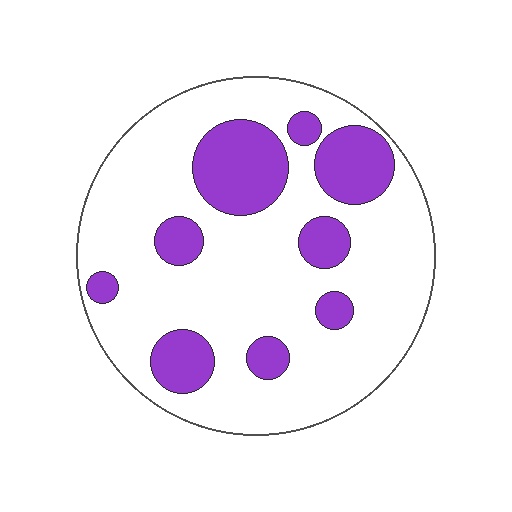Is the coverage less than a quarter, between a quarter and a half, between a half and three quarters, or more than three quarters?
Less than a quarter.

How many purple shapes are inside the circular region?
9.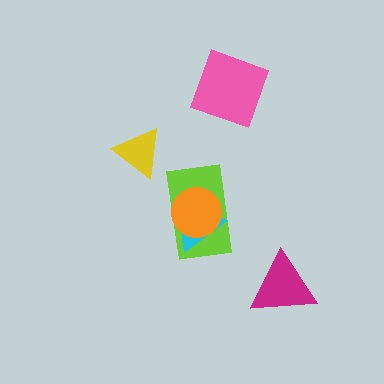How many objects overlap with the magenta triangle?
0 objects overlap with the magenta triangle.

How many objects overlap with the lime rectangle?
2 objects overlap with the lime rectangle.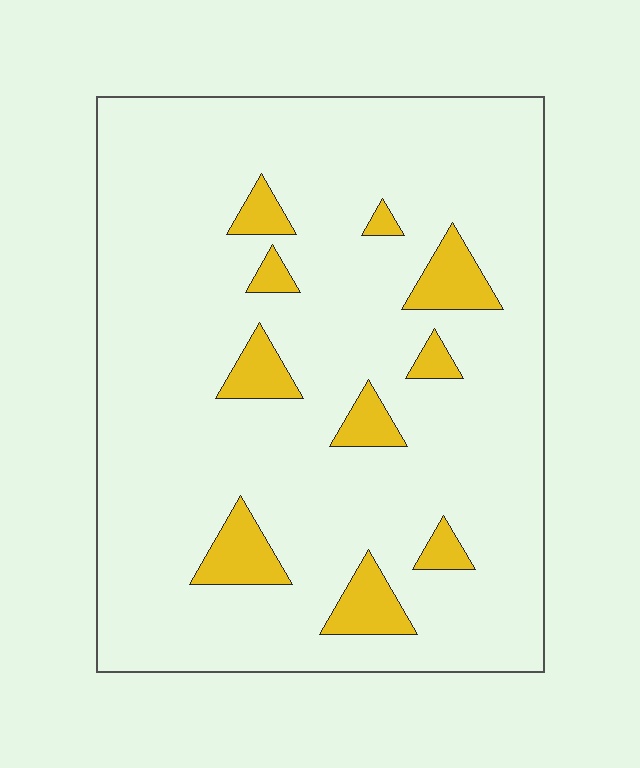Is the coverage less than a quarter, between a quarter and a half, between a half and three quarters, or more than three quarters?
Less than a quarter.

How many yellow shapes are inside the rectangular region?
10.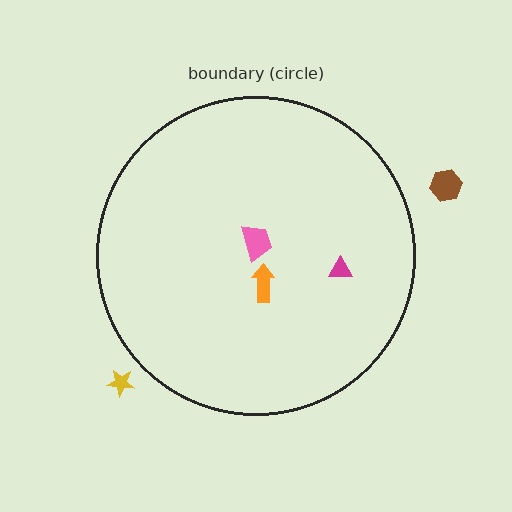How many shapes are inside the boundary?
3 inside, 2 outside.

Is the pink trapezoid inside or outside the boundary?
Inside.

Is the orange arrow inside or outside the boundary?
Inside.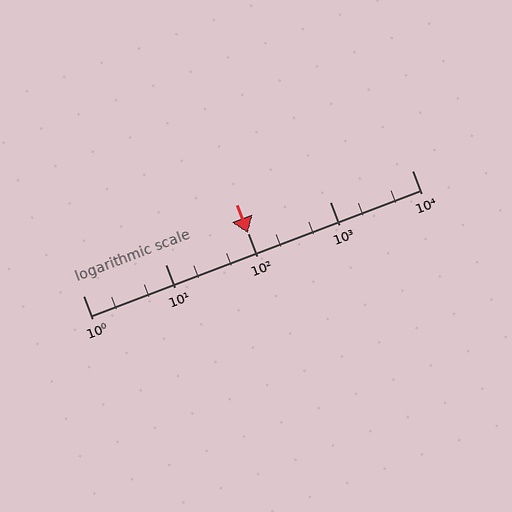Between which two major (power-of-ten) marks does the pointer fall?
The pointer is between 100 and 1000.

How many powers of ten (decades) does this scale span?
The scale spans 4 decades, from 1 to 10000.